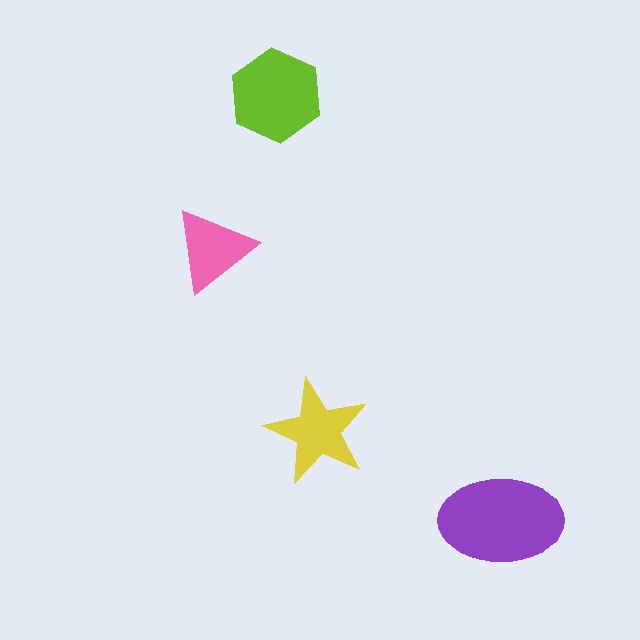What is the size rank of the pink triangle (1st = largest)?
4th.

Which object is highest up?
The lime hexagon is topmost.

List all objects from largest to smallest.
The purple ellipse, the lime hexagon, the yellow star, the pink triangle.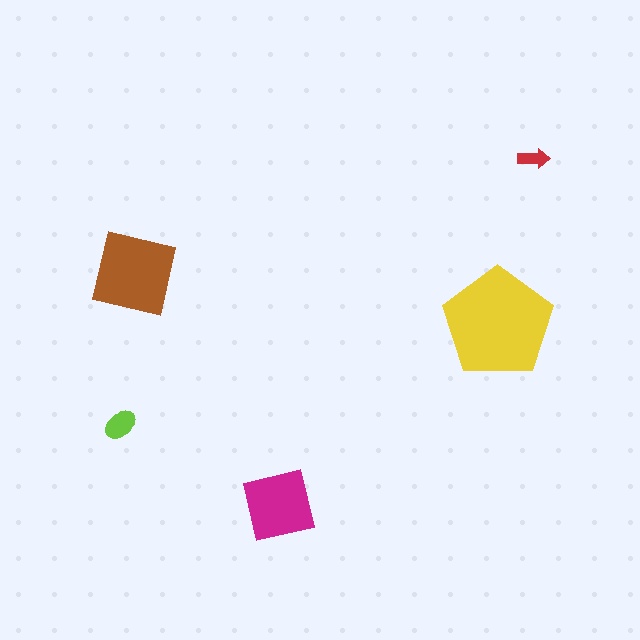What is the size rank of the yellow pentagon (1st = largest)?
1st.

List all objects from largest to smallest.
The yellow pentagon, the brown square, the magenta square, the lime ellipse, the red arrow.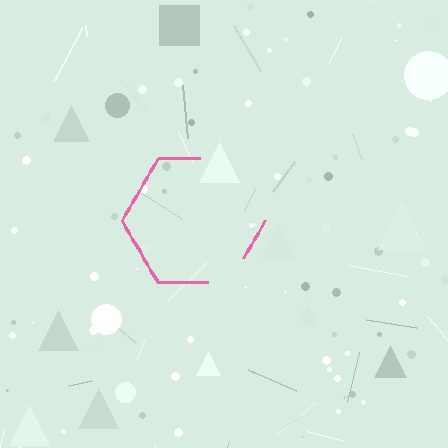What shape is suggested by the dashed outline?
The dashed outline suggests a hexagon.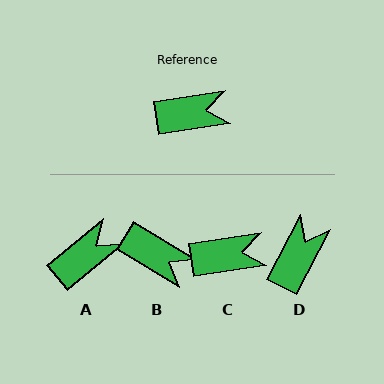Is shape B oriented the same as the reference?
No, it is off by about 39 degrees.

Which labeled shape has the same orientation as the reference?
C.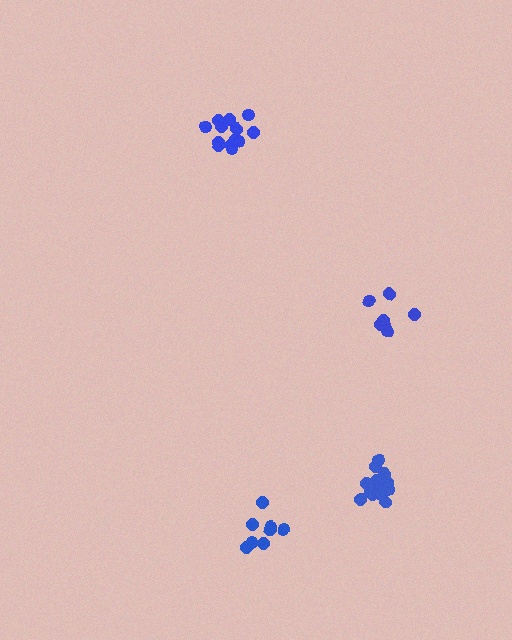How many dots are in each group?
Group 1: 13 dots, Group 2: 7 dots, Group 3: 13 dots, Group 4: 8 dots (41 total).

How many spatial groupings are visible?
There are 4 spatial groupings.